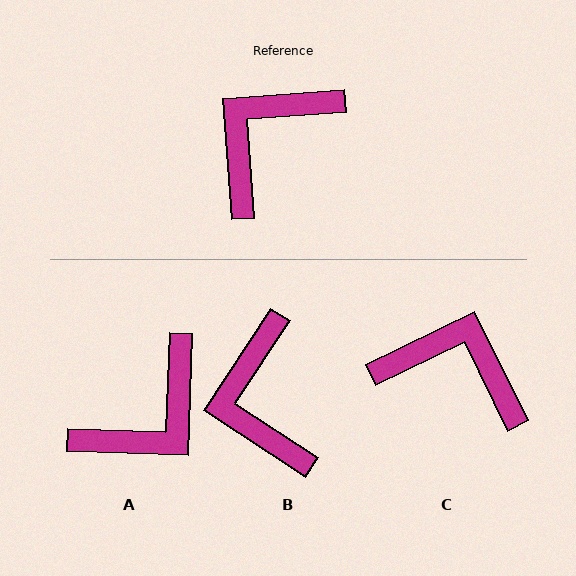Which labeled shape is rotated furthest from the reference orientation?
A, about 174 degrees away.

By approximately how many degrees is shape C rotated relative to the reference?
Approximately 68 degrees clockwise.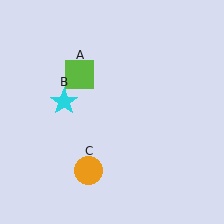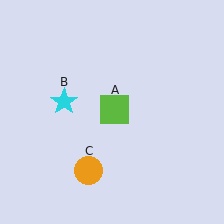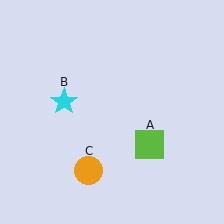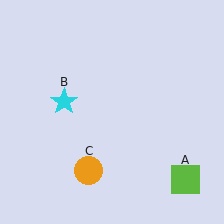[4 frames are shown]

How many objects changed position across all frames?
1 object changed position: lime square (object A).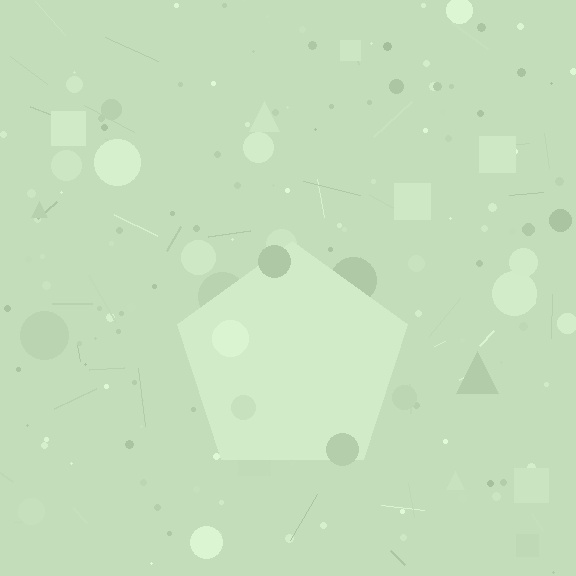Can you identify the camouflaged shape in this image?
The camouflaged shape is a pentagon.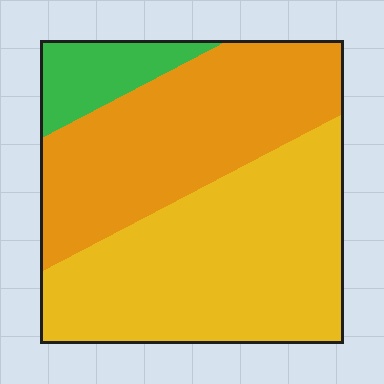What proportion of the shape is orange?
Orange takes up about two fifths (2/5) of the shape.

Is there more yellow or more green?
Yellow.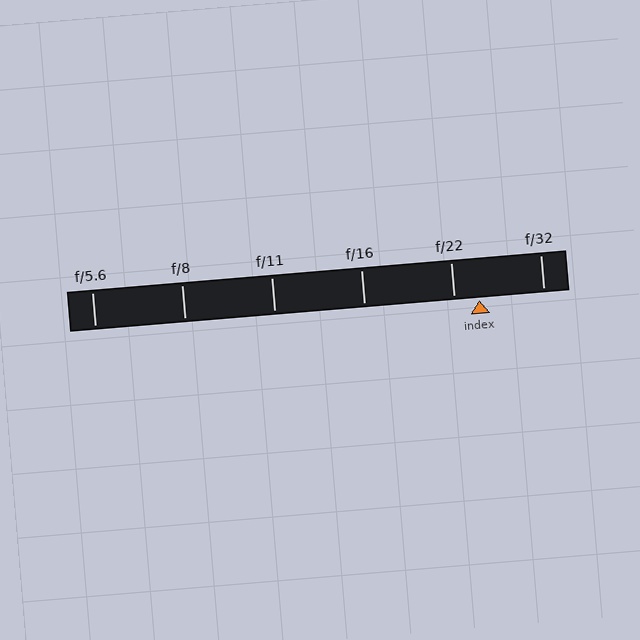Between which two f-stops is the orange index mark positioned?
The index mark is between f/22 and f/32.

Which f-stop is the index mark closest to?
The index mark is closest to f/22.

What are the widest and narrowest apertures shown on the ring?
The widest aperture shown is f/5.6 and the narrowest is f/32.